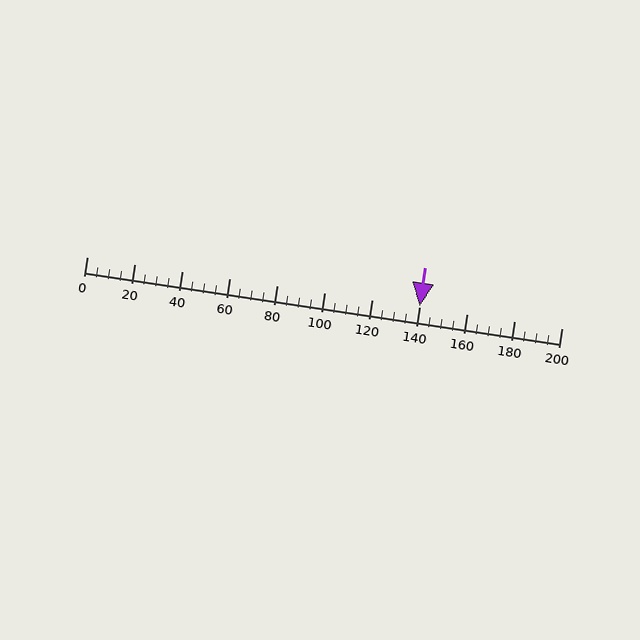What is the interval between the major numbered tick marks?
The major tick marks are spaced 20 units apart.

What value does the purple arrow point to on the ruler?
The purple arrow points to approximately 140.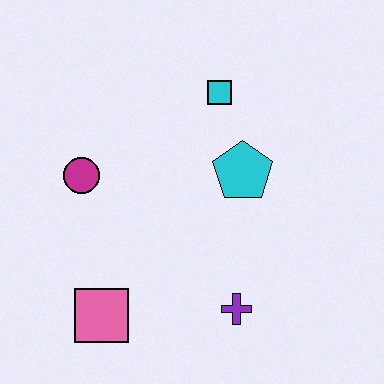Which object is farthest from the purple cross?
The cyan square is farthest from the purple cross.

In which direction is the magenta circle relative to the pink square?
The magenta circle is above the pink square.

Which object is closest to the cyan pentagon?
The cyan square is closest to the cyan pentagon.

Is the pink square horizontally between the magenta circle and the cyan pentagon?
Yes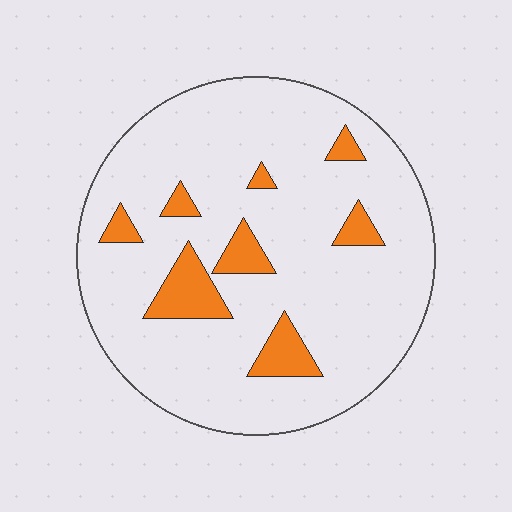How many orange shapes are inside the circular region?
8.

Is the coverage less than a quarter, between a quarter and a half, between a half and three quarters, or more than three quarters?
Less than a quarter.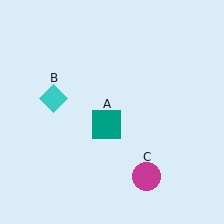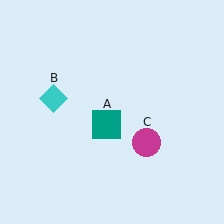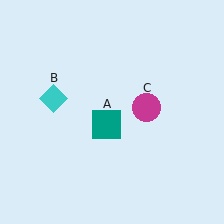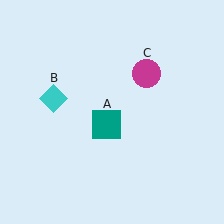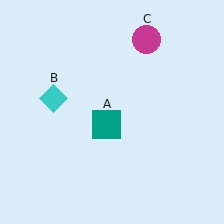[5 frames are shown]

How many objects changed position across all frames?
1 object changed position: magenta circle (object C).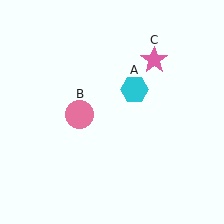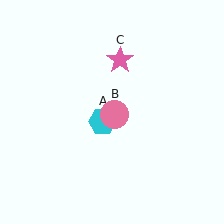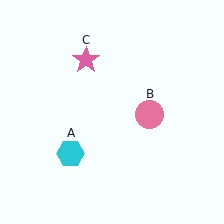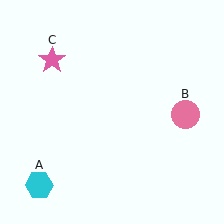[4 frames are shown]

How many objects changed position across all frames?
3 objects changed position: cyan hexagon (object A), pink circle (object B), pink star (object C).